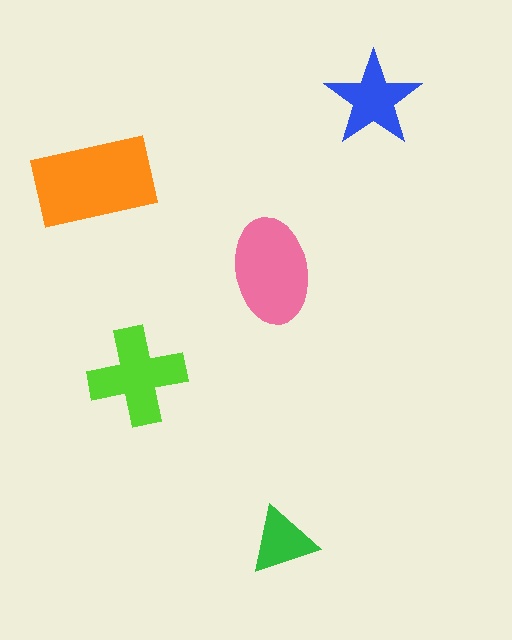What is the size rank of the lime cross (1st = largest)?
3rd.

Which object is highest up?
The blue star is topmost.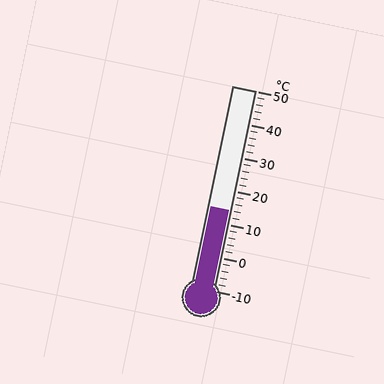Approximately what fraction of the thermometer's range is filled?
The thermometer is filled to approximately 40% of its range.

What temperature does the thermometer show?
The thermometer shows approximately 14°C.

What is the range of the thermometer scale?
The thermometer scale ranges from -10°C to 50°C.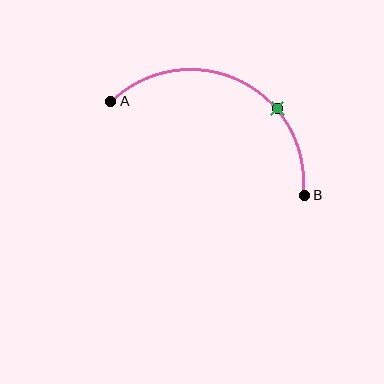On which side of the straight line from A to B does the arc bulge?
The arc bulges above the straight line connecting A and B.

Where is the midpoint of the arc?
The arc midpoint is the point on the curve farthest from the straight line joining A and B. It sits above that line.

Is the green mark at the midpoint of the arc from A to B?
No. The green mark lies on the arc but is closer to endpoint B. The arc midpoint would be at the point on the curve equidistant along the arc from both A and B.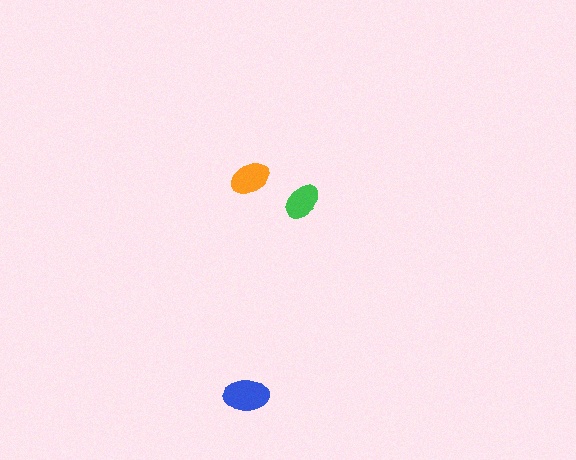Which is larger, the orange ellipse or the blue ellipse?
The blue one.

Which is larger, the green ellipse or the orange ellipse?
The orange one.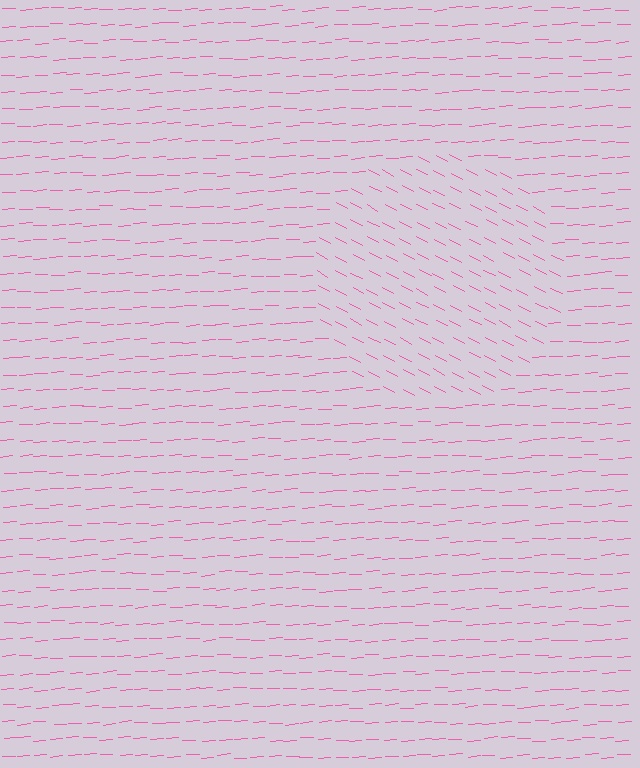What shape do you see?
I see a circle.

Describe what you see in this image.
The image is filled with small pink line segments. A circle region in the image has lines oriented differently from the surrounding lines, creating a visible texture boundary.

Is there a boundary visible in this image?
Yes, there is a texture boundary formed by a change in line orientation.